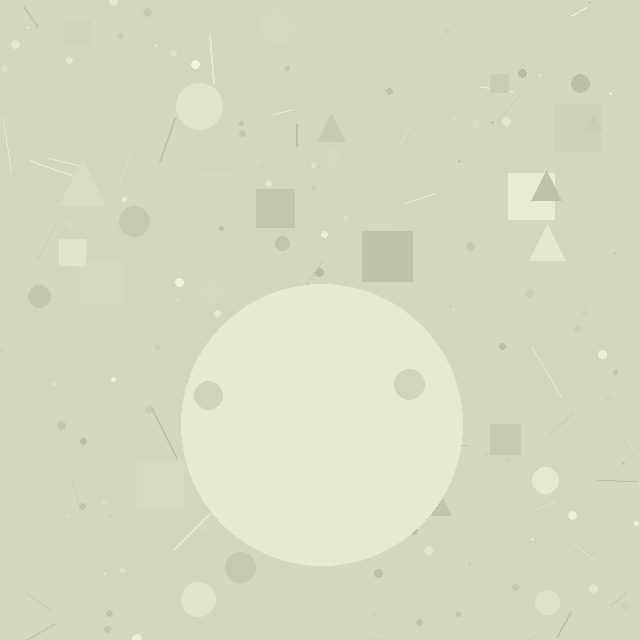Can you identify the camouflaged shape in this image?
The camouflaged shape is a circle.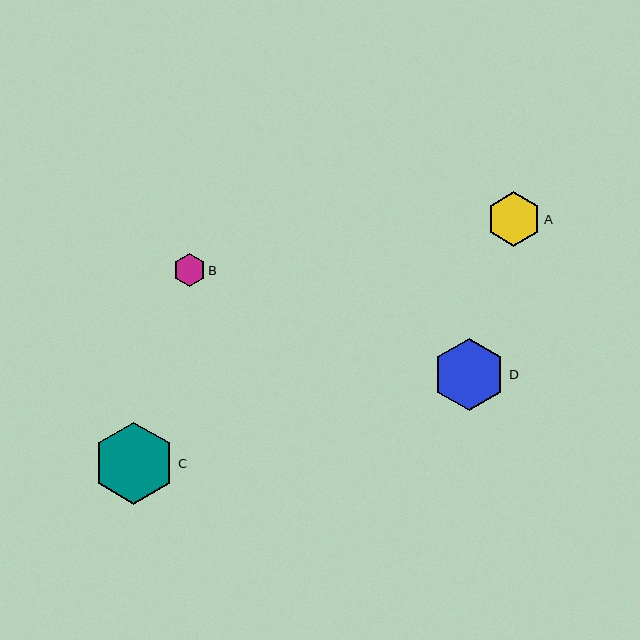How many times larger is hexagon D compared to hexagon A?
Hexagon D is approximately 1.3 times the size of hexagon A.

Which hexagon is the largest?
Hexagon C is the largest with a size of approximately 82 pixels.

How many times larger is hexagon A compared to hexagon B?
Hexagon A is approximately 1.7 times the size of hexagon B.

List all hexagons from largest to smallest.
From largest to smallest: C, D, A, B.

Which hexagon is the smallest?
Hexagon B is the smallest with a size of approximately 33 pixels.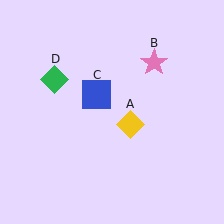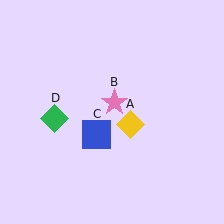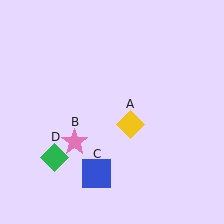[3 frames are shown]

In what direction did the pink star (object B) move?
The pink star (object B) moved down and to the left.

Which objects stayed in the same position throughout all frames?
Yellow diamond (object A) remained stationary.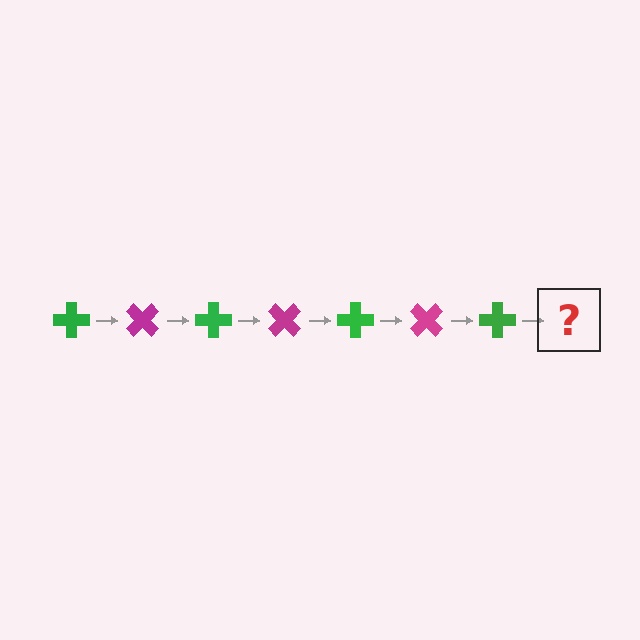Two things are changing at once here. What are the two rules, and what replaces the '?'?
The two rules are that it rotates 45 degrees each step and the color cycles through green and magenta. The '?' should be a magenta cross, rotated 315 degrees from the start.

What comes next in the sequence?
The next element should be a magenta cross, rotated 315 degrees from the start.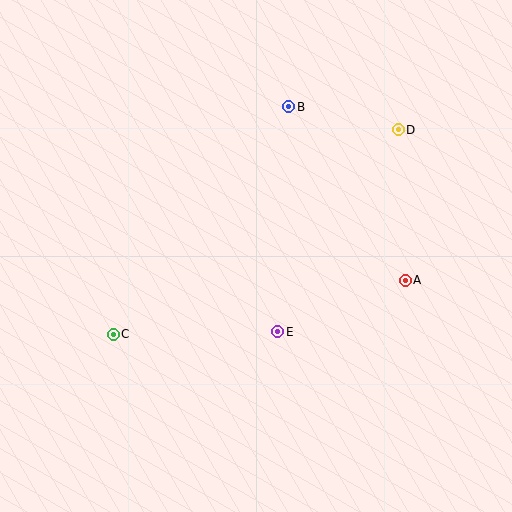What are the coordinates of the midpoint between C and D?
The midpoint between C and D is at (256, 232).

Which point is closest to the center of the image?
Point E at (278, 332) is closest to the center.